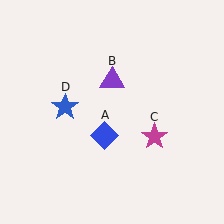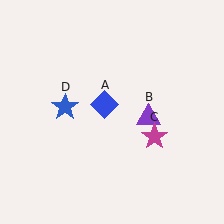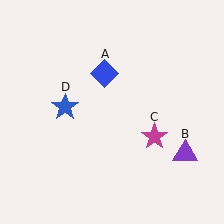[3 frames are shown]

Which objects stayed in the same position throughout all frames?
Magenta star (object C) and blue star (object D) remained stationary.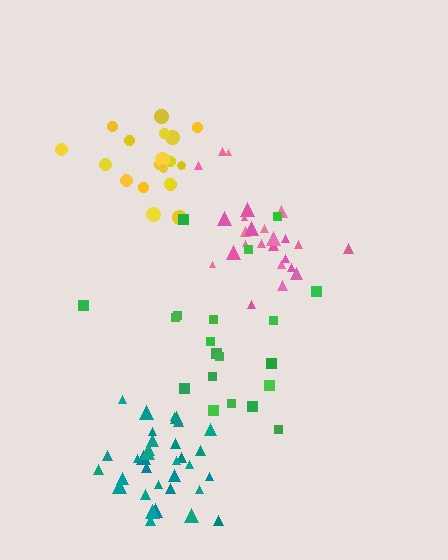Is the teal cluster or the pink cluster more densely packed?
Teal.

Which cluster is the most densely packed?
Teal.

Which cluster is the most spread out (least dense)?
Green.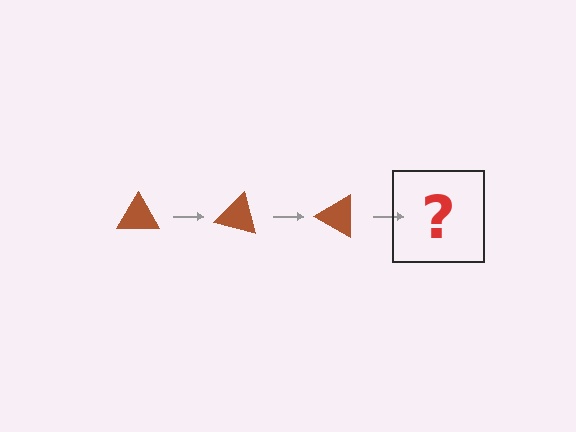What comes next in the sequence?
The next element should be a brown triangle rotated 45 degrees.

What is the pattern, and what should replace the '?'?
The pattern is that the triangle rotates 15 degrees each step. The '?' should be a brown triangle rotated 45 degrees.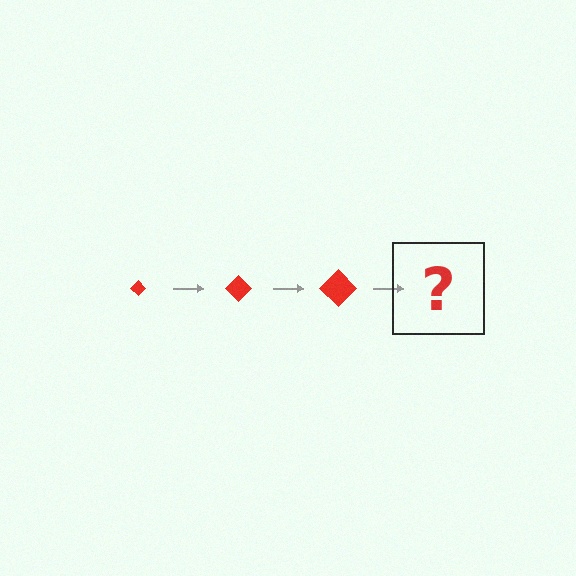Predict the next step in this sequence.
The next step is a red diamond, larger than the previous one.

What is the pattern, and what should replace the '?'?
The pattern is that the diamond gets progressively larger each step. The '?' should be a red diamond, larger than the previous one.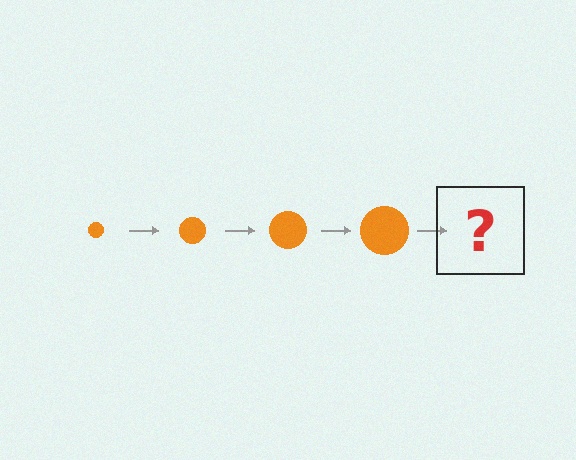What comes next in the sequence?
The next element should be an orange circle, larger than the previous one.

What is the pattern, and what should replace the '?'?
The pattern is that the circle gets progressively larger each step. The '?' should be an orange circle, larger than the previous one.